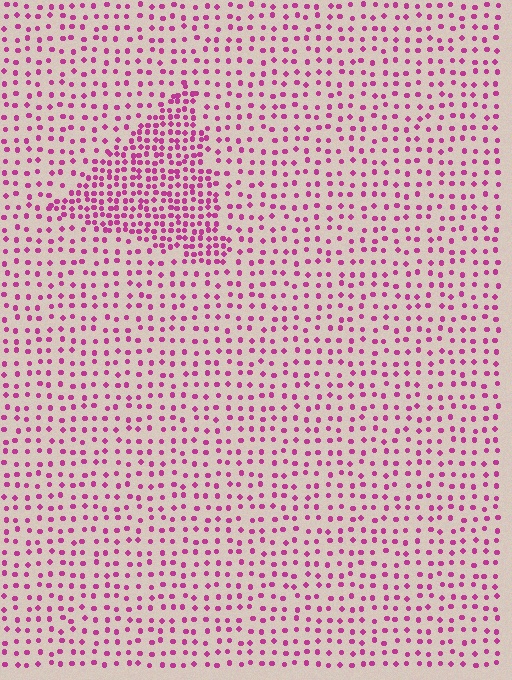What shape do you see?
I see a triangle.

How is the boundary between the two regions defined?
The boundary is defined by a change in element density (approximately 2.2x ratio). All elements are the same color, size, and shape.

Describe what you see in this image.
The image contains small magenta elements arranged at two different densities. A triangle-shaped region is visible where the elements are more densely packed than the surrounding area.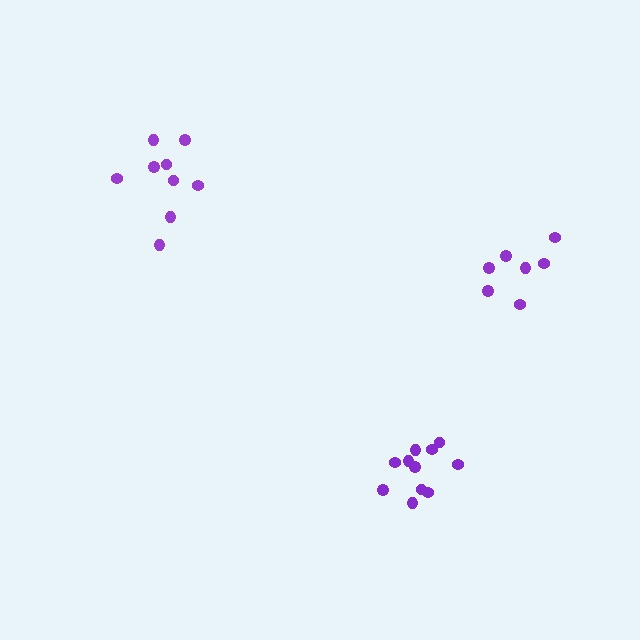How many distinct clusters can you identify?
There are 3 distinct clusters.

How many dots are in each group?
Group 1: 7 dots, Group 2: 11 dots, Group 3: 9 dots (27 total).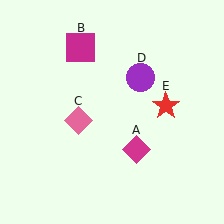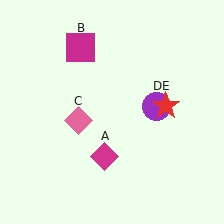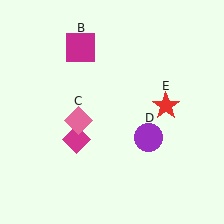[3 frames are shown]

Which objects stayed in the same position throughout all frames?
Magenta square (object B) and pink diamond (object C) and red star (object E) remained stationary.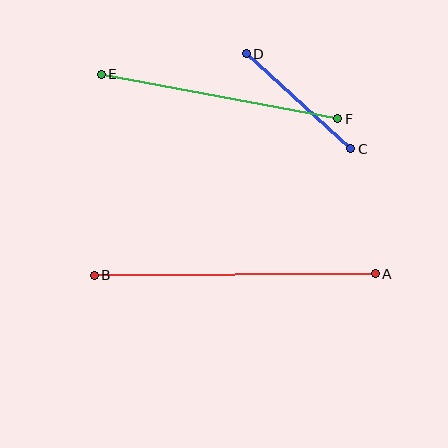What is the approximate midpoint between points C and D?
The midpoint is at approximately (298, 101) pixels.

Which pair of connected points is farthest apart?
Points A and B are farthest apart.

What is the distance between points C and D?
The distance is approximately 141 pixels.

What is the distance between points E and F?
The distance is approximately 241 pixels.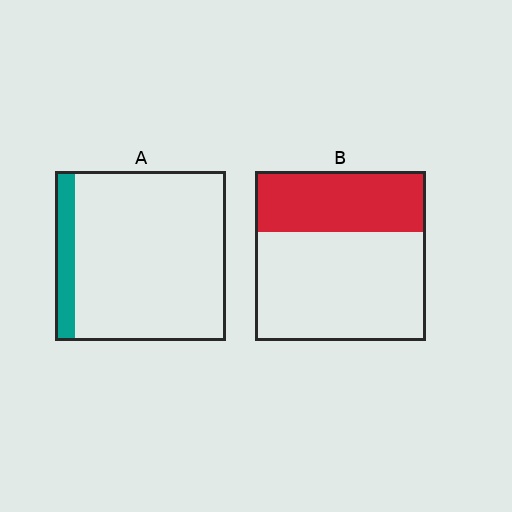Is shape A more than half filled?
No.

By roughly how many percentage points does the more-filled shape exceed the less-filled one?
By roughly 25 percentage points (B over A).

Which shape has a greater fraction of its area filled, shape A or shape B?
Shape B.